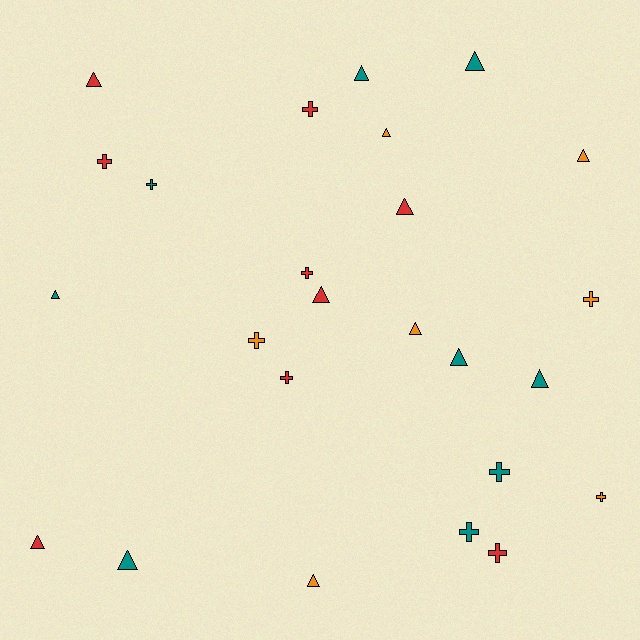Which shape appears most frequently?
Triangle, with 14 objects.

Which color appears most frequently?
Teal, with 9 objects.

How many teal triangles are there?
There are 6 teal triangles.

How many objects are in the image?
There are 25 objects.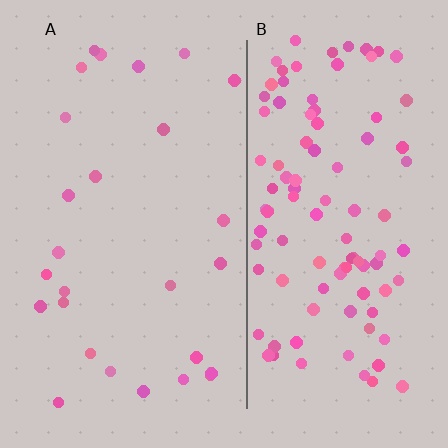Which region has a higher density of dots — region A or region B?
B (the right).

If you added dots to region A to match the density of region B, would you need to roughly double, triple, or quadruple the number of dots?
Approximately quadruple.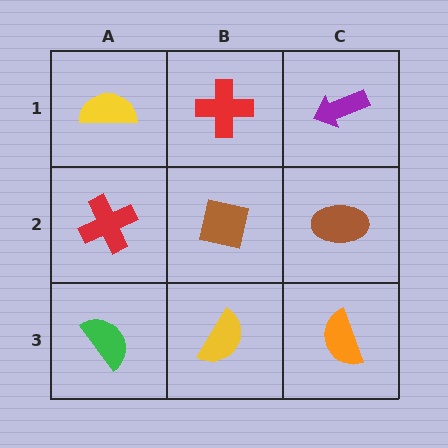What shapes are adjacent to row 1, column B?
A brown square (row 2, column B), a yellow semicircle (row 1, column A), a purple arrow (row 1, column C).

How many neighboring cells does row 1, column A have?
2.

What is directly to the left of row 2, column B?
A red cross.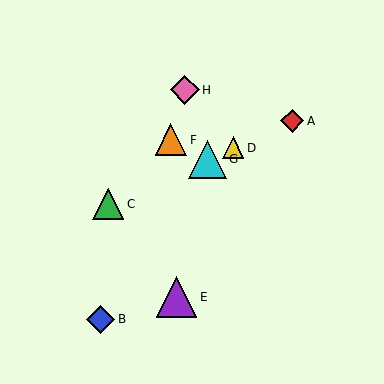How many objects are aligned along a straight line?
4 objects (A, C, D, G) are aligned along a straight line.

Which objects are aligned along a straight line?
Objects A, C, D, G are aligned along a straight line.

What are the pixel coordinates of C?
Object C is at (108, 204).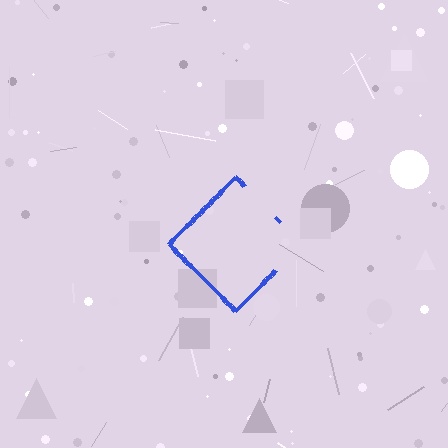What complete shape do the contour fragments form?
The contour fragments form a diamond.